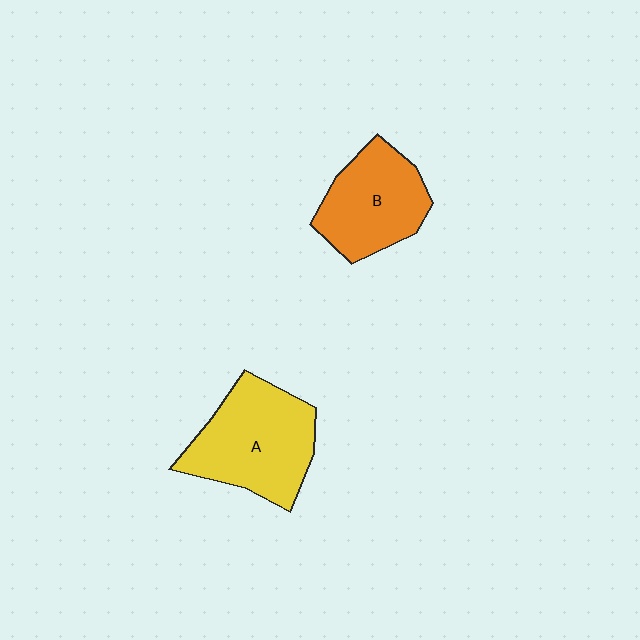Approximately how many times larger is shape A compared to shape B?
Approximately 1.3 times.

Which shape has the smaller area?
Shape B (orange).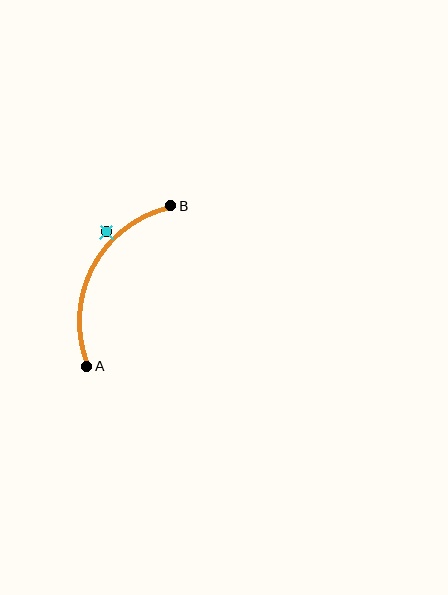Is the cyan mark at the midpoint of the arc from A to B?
No — the cyan mark does not lie on the arc at all. It sits slightly outside the curve.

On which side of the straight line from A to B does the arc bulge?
The arc bulges to the left of the straight line connecting A and B.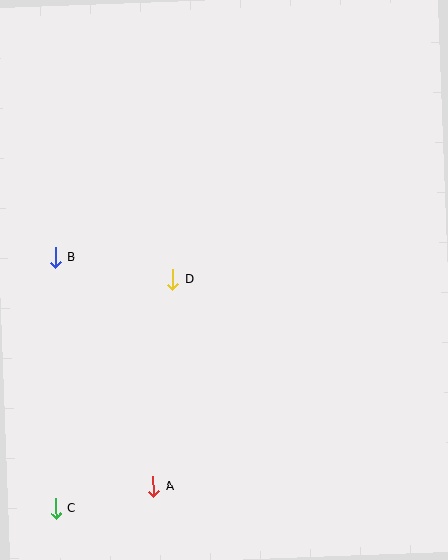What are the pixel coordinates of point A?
Point A is at (153, 486).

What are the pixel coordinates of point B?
Point B is at (55, 257).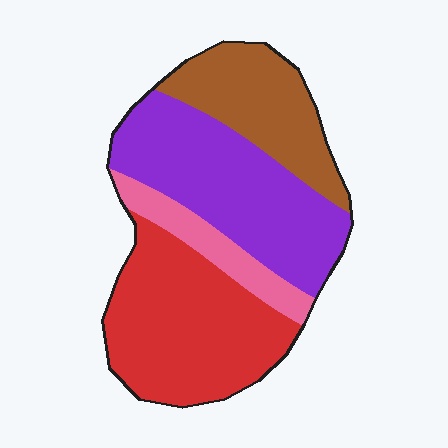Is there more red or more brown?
Red.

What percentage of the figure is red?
Red takes up about one third (1/3) of the figure.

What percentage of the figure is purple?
Purple takes up between a third and a half of the figure.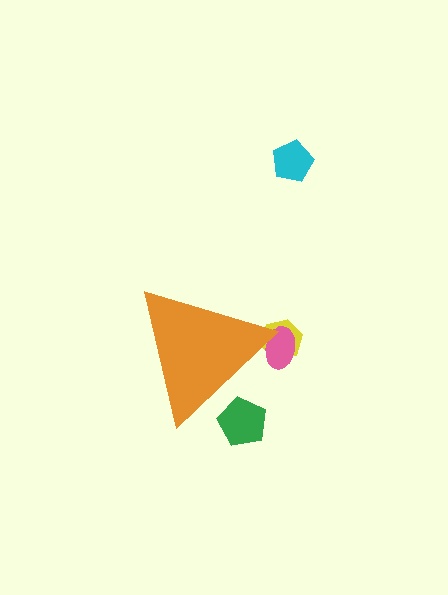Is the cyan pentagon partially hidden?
No, the cyan pentagon is fully visible.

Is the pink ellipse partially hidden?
Yes, the pink ellipse is partially hidden behind the orange triangle.